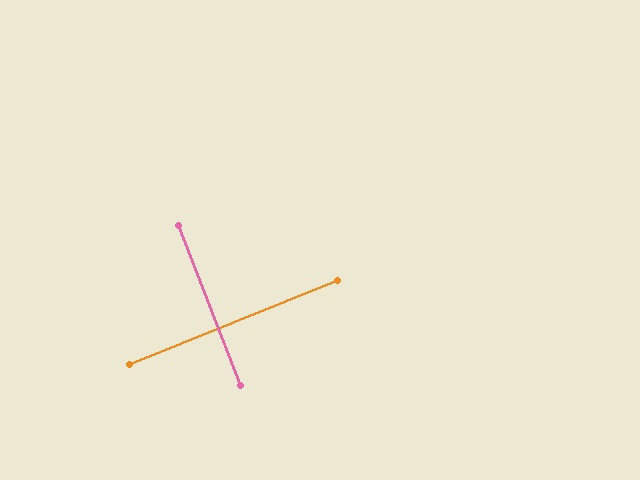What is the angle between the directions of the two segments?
Approximately 89 degrees.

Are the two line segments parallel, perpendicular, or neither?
Perpendicular — they meet at approximately 89°.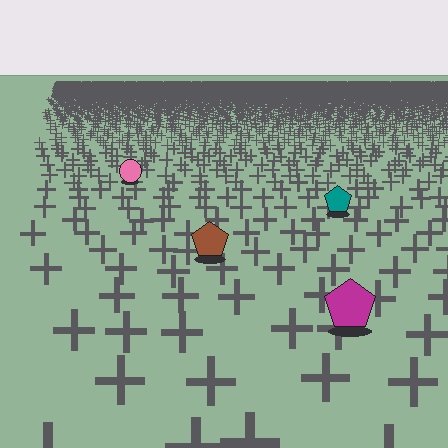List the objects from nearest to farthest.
From nearest to farthest: the magenta pentagon, the brown pentagon, the teal pentagon, the pink circle.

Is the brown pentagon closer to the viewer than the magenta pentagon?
No. The magenta pentagon is closer — you can tell from the texture gradient: the ground texture is coarser near it.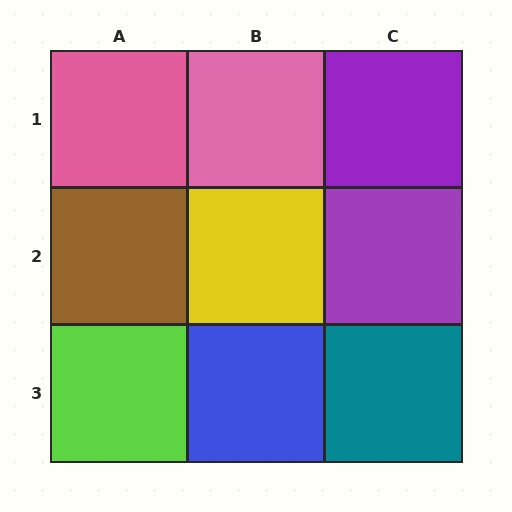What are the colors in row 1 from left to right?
Pink, pink, purple.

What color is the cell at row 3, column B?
Blue.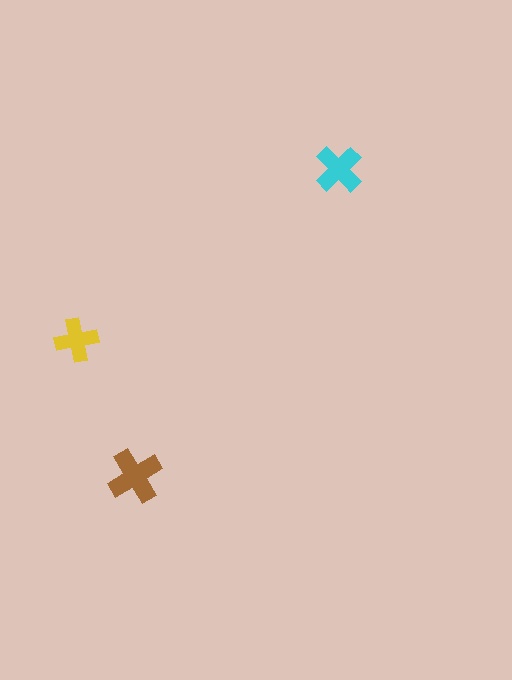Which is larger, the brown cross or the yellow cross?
The brown one.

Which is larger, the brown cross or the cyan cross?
The brown one.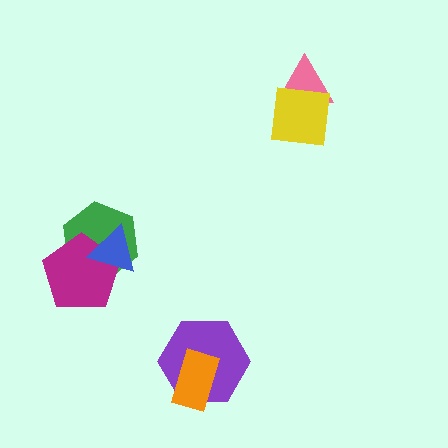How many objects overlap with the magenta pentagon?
2 objects overlap with the magenta pentagon.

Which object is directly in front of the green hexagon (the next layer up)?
The magenta pentagon is directly in front of the green hexagon.